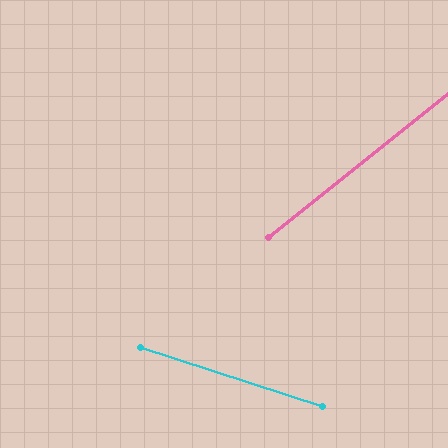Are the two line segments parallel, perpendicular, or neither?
Neither parallel nor perpendicular — they differ by about 57°.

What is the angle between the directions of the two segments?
Approximately 57 degrees.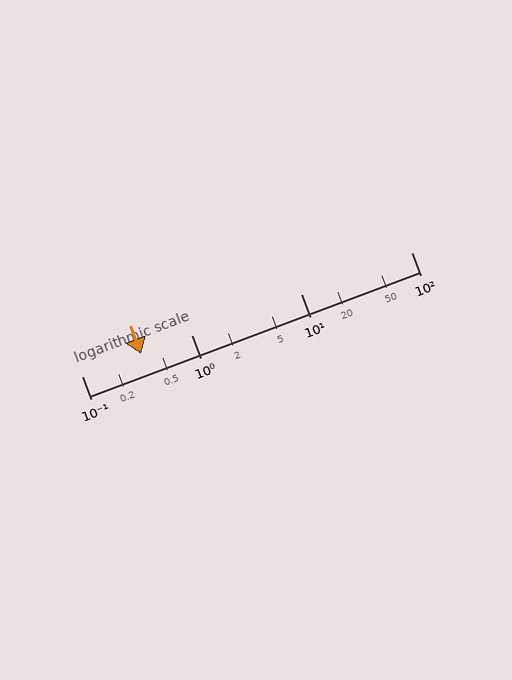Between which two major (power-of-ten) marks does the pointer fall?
The pointer is between 0.1 and 1.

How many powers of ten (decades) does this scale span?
The scale spans 3 decades, from 0.1 to 100.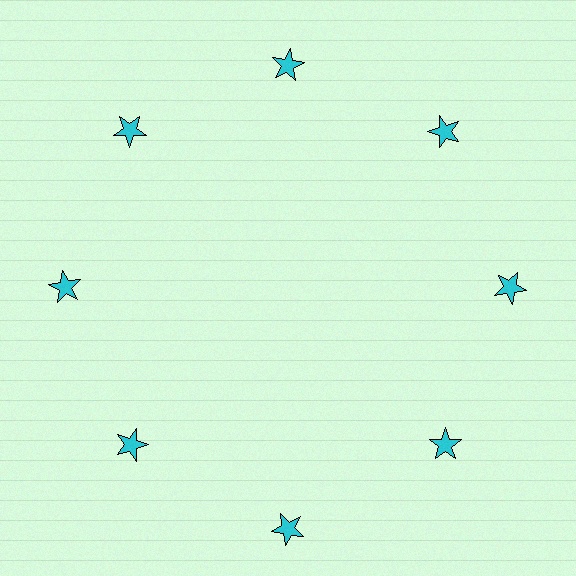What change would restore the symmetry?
The symmetry would be restored by moving it inward, back onto the ring so that all 8 stars sit at equal angles and equal distance from the center.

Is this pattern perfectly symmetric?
No. The 8 cyan stars are arranged in a ring, but one element near the 6 o'clock position is pushed outward from the center, breaking the 8-fold rotational symmetry.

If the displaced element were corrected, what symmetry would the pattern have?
It would have 8-fold rotational symmetry — the pattern would map onto itself every 45 degrees.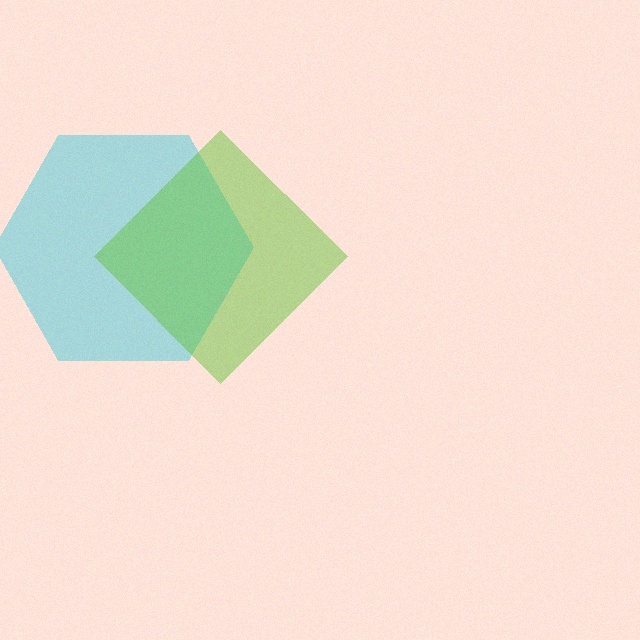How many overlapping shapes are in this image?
There are 2 overlapping shapes in the image.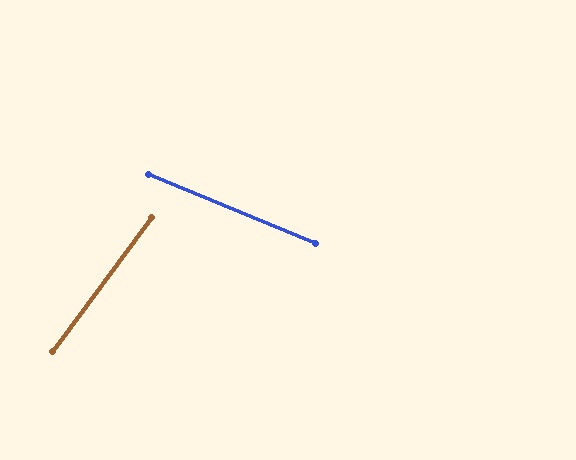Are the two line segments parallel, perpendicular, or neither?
Neither parallel nor perpendicular — they differ by about 76°.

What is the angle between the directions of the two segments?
Approximately 76 degrees.